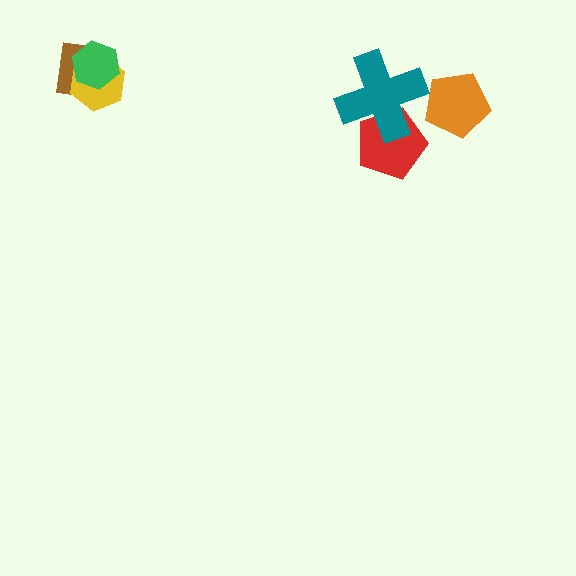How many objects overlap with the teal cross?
1 object overlaps with the teal cross.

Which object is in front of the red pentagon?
The teal cross is in front of the red pentagon.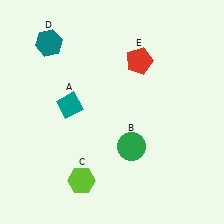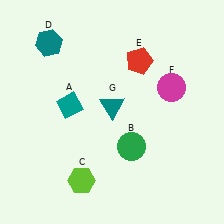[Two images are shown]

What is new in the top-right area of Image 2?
A magenta circle (F) was added in the top-right area of Image 2.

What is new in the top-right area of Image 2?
A teal triangle (G) was added in the top-right area of Image 2.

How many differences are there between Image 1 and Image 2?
There are 2 differences between the two images.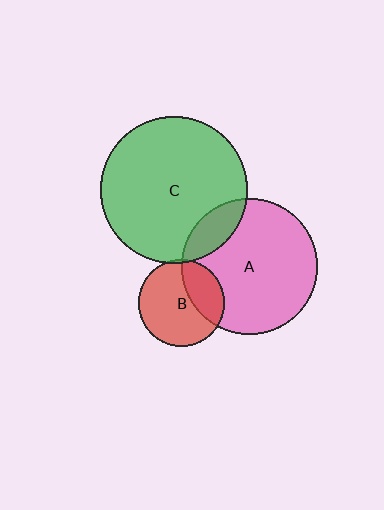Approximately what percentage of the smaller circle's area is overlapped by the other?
Approximately 5%.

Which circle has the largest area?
Circle C (green).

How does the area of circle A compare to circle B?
Approximately 2.5 times.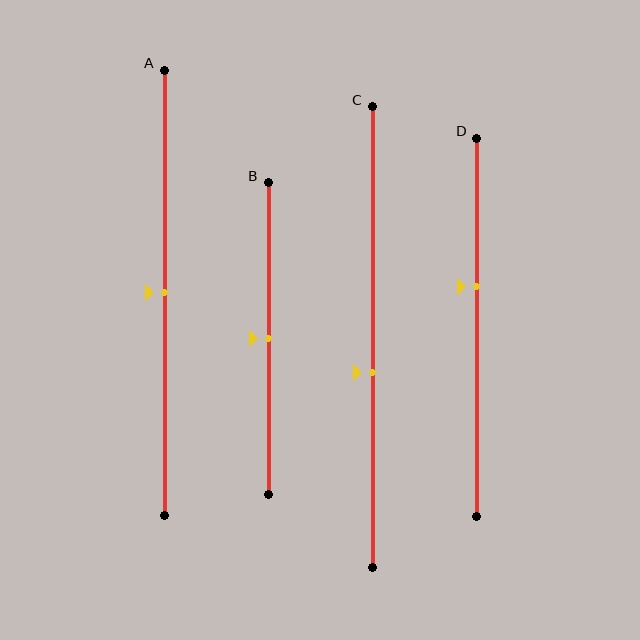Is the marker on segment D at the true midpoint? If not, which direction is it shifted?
No, the marker on segment D is shifted upward by about 11% of the segment length.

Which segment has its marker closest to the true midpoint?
Segment A has its marker closest to the true midpoint.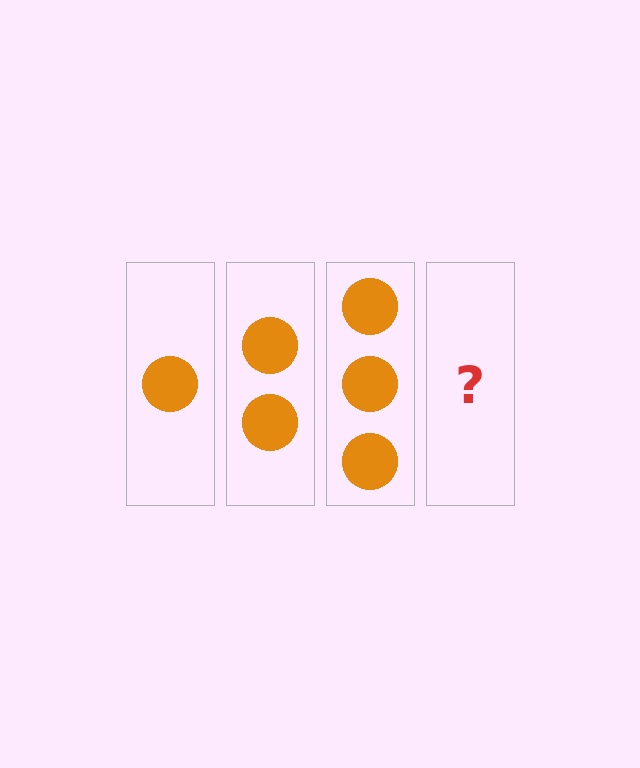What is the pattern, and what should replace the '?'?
The pattern is that each step adds one more circle. The '?' should be 4 circles.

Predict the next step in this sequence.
The next step is 4 circles.